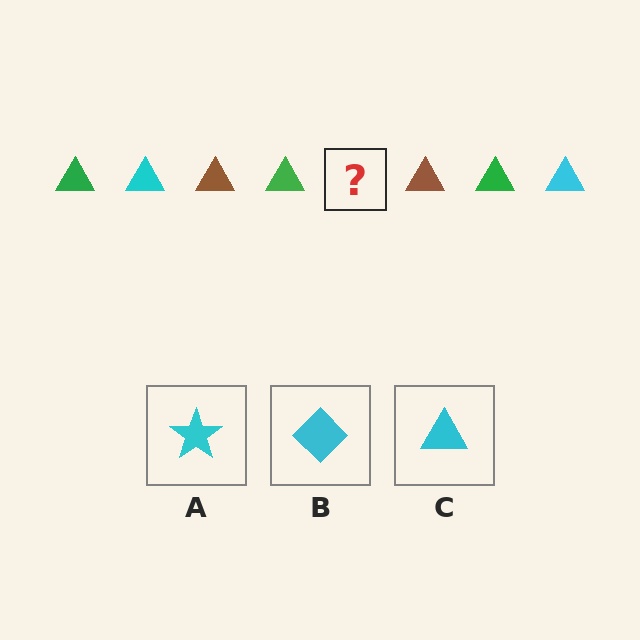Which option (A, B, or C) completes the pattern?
C.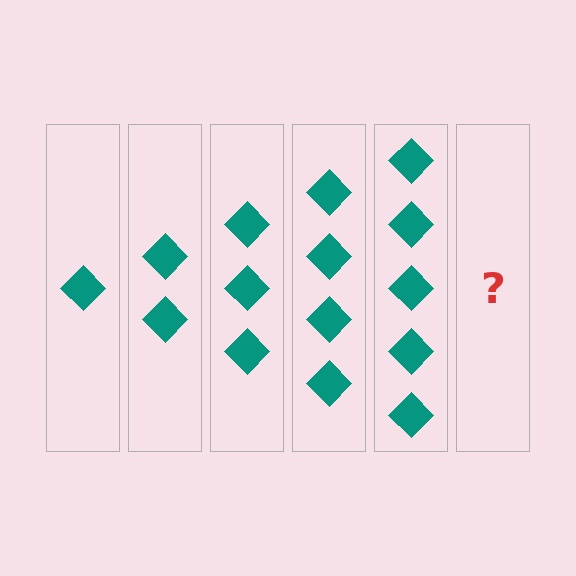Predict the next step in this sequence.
The next step is 6 diamonds.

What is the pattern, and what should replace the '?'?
The pattern is that each step adds one more diamond. The '?' should be 6 diamonds.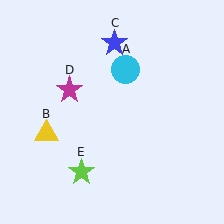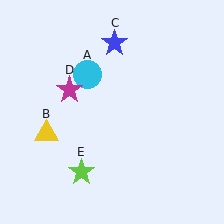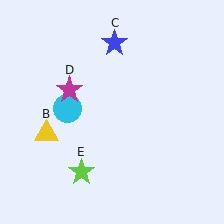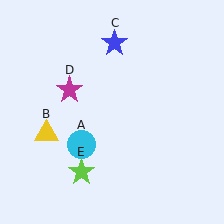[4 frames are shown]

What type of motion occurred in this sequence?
The cyan circle (object A) rotated counterclockwise around the center of the scene.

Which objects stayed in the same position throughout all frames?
Yellow triangle (object B) and blue star (object C) and magenta star (object D) and lime star (object E) remained stationary.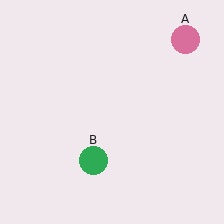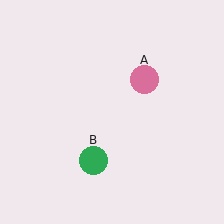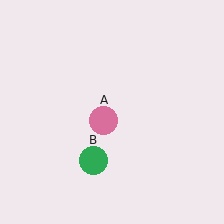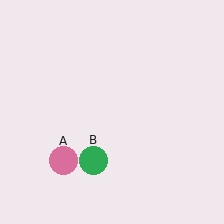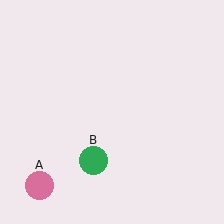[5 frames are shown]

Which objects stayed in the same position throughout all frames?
Green circle (object B) remained stationary.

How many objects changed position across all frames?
1 object changed position: pink circle (object A).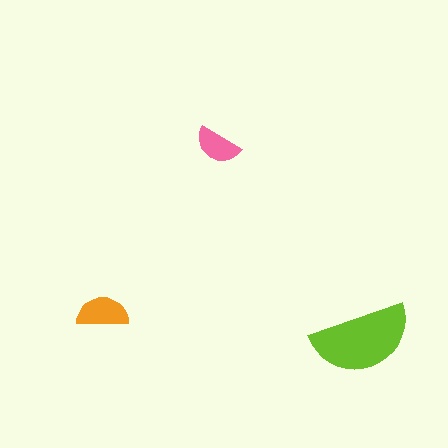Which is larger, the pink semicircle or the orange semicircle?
The orange one.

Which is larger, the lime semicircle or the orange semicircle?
The lime one.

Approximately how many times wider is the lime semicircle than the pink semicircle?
About 2 times wider.